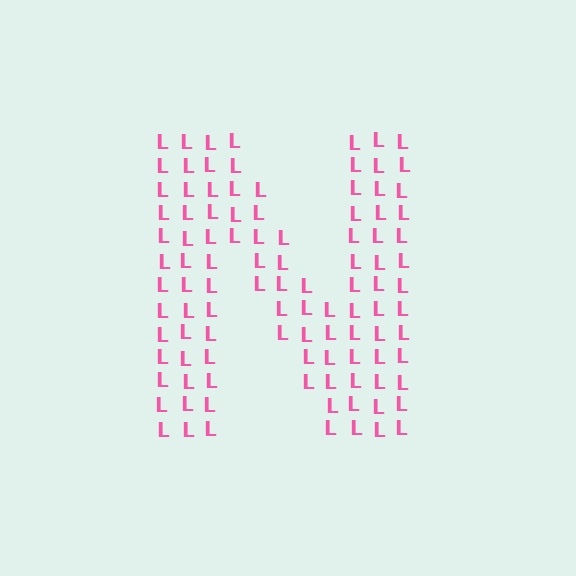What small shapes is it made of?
It is made of small letter L's.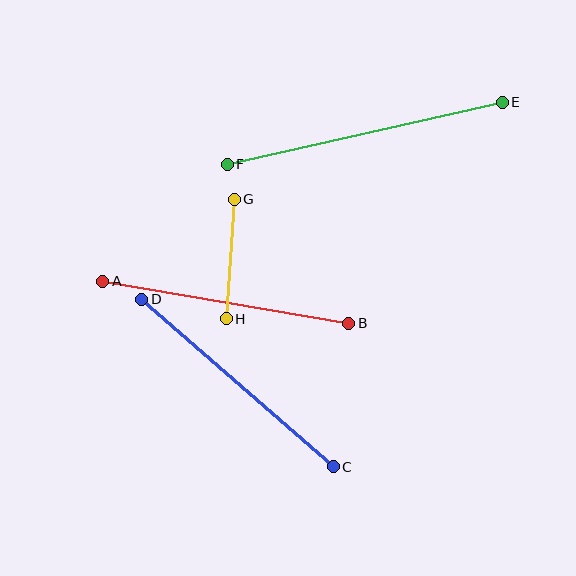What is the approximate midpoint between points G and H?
The midpoint is at approximately (230, 259) pixels.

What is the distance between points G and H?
The distance is approximately 120 pixels.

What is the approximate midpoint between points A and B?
The midpoint is at approximately (226, 302) pixels.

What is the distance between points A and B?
The distance is approximately 249 pixels.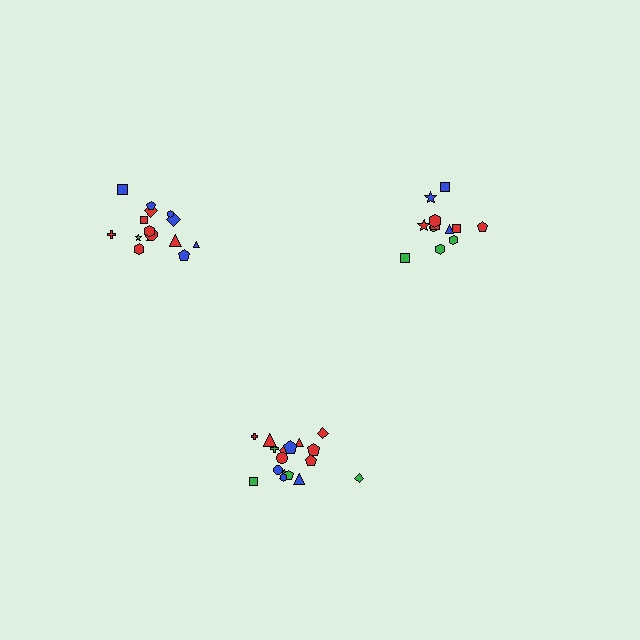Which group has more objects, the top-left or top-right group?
The top-left group.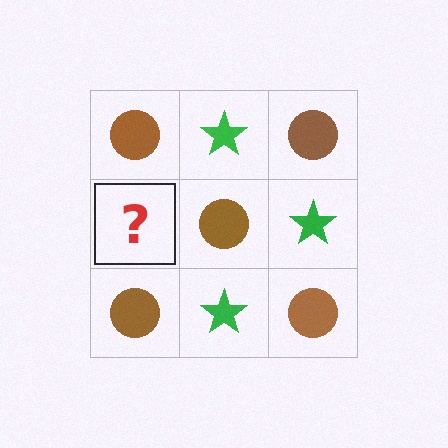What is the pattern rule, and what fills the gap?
The rule is that it alternates brown circle and green star in a checkerboard pattern. The gap should be filled with a green star.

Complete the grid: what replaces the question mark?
The question mark should be replaced with a green star.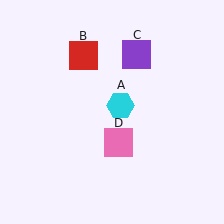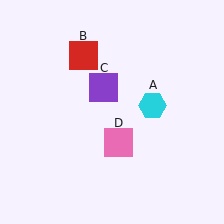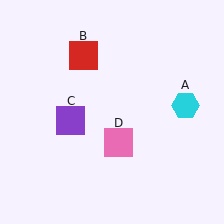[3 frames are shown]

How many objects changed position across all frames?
2 objects changed position: cyan hexagon (object A), purple square (object C).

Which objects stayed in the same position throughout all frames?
Red square (object B) and pink square (object D) remained stationary.